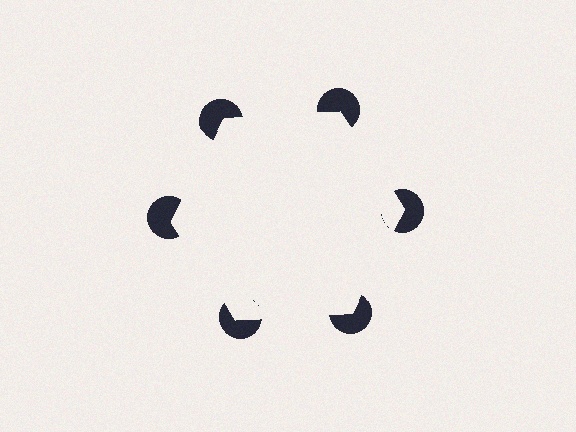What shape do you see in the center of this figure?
An illusory hexagon — its edges are inferred from the aligned wedge cuts in the pac-man discs, not physically drawn.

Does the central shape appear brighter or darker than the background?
It typically appears slightly brighter than the background, even though no actual brightness change is drawn.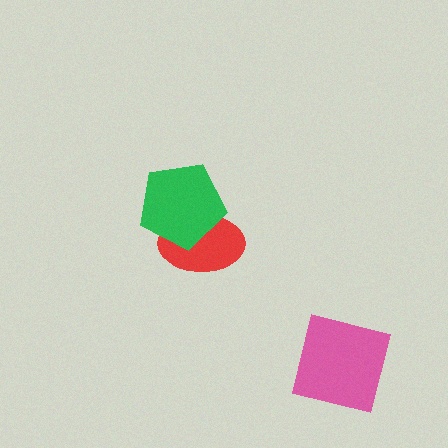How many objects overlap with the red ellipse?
1 object overlaps with the red ellipse.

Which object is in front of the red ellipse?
The green pentagon is in front of the red ellipse.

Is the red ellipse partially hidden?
Yes, it is partially covered by another shape.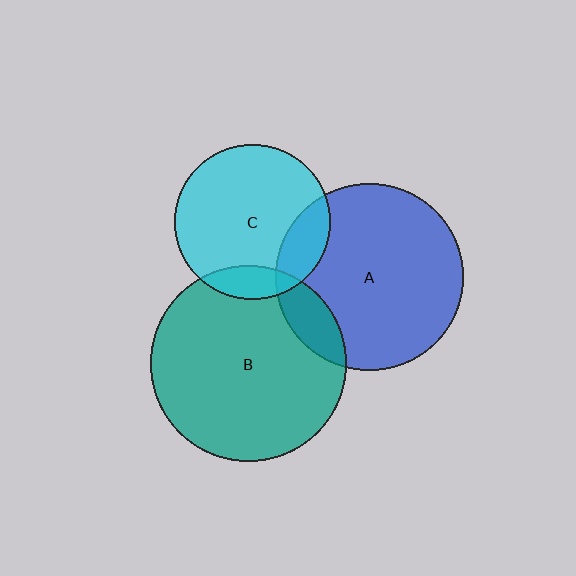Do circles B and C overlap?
Yes.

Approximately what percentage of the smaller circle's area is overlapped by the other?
Approximately 15%.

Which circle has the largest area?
Circle B (teal).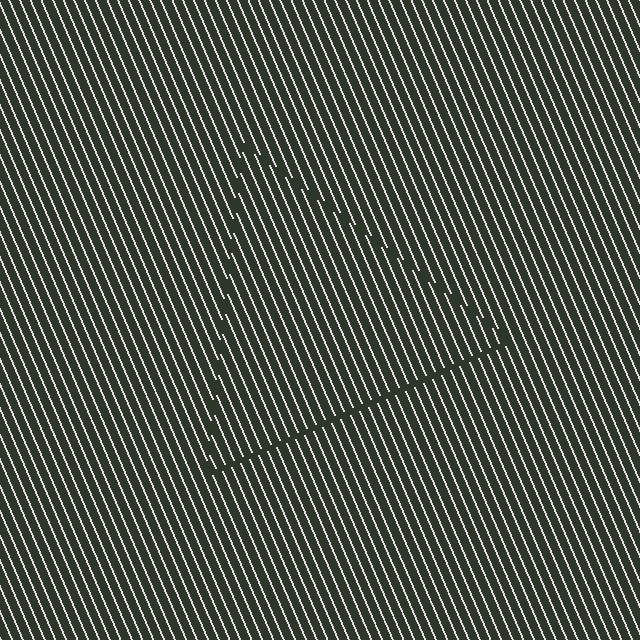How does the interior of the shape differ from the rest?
The interior of the shape contains the same grating, shifted by half a period — the contour is defined by the phase discontinuity where line-ends from the inner and outer gratings abut.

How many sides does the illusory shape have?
3 sides — the line-ends trace a triangle.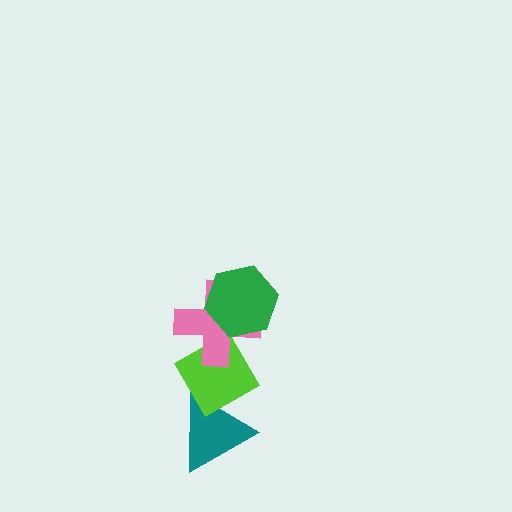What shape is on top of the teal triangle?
The lime diamond is on top of the teal triangle.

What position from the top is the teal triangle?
The teal triangle is 4th from the top.